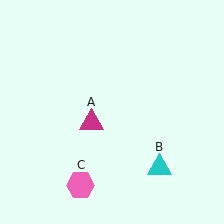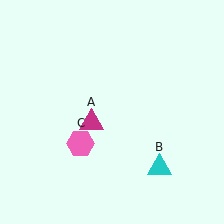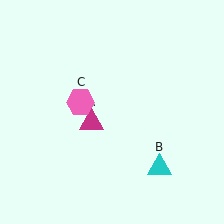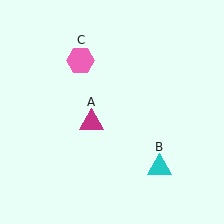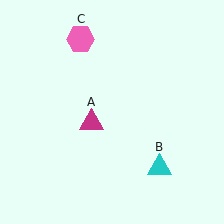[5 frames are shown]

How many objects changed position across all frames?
1 object changed position: pink hexagon (object C).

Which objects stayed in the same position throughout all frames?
Magenta triangle (object A) and cyan triangle (object B) remained stationary.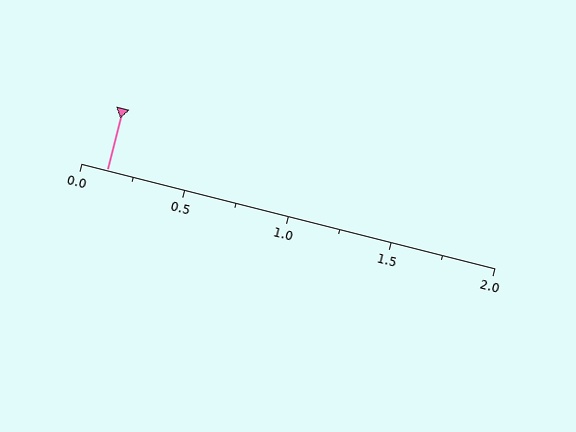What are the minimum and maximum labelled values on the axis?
The axis runs from 0.0 to 2.0.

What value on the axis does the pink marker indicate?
The marker indicates approximately 0.12.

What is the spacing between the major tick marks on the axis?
The major ticks are spaced 0.5 apart.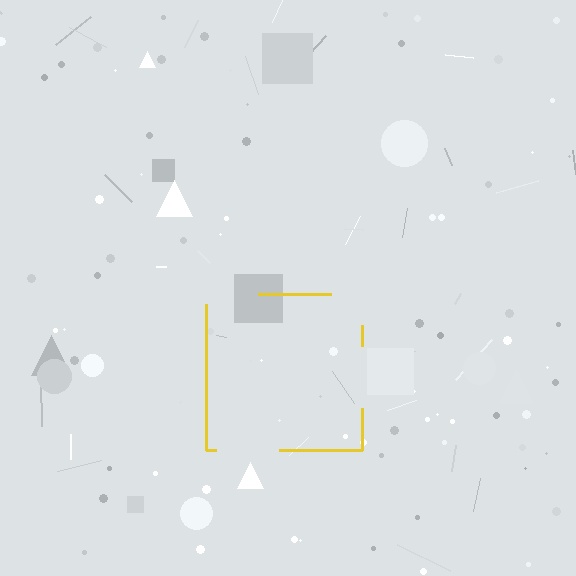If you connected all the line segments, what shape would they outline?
They would outline a square.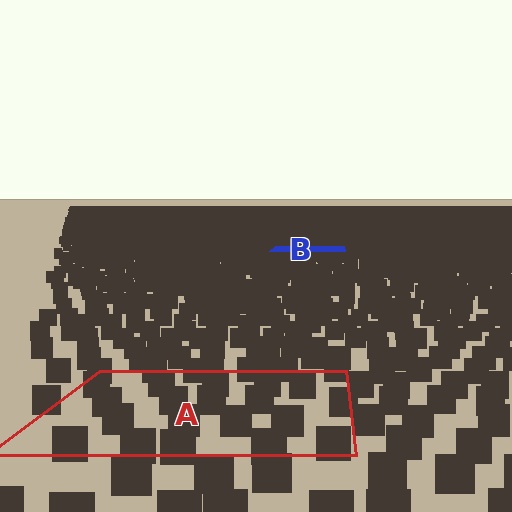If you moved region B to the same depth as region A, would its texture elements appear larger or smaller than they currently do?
They would appear larger. At a closer depth, the same texture elements are projected at a bigger on-screen size.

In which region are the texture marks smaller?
The texture marks are smaller in region B, because it is farther away.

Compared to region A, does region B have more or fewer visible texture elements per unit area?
Region B has more texture elements per unit area — they are packed more densely because it is farther away.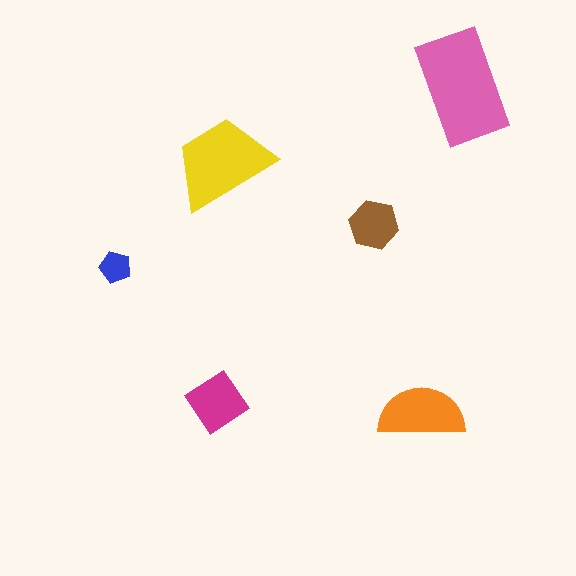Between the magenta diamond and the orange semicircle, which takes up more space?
The orange semicircle.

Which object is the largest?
The pink rectangle.